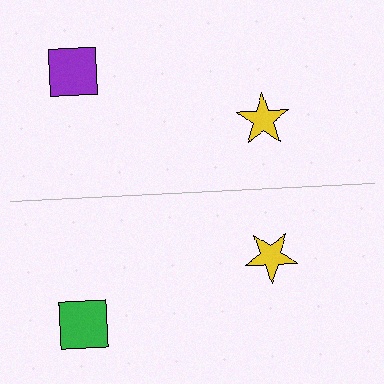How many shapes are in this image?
There are 4 shapes in this image.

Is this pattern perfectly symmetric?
No, the pattern is not perfectly symmetric. The green square on the bottom side breaks the symmetry — its mirror counterpart is purple.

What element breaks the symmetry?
The green square on the bottom side breaks the symmetry — its mirror counterpart is purple.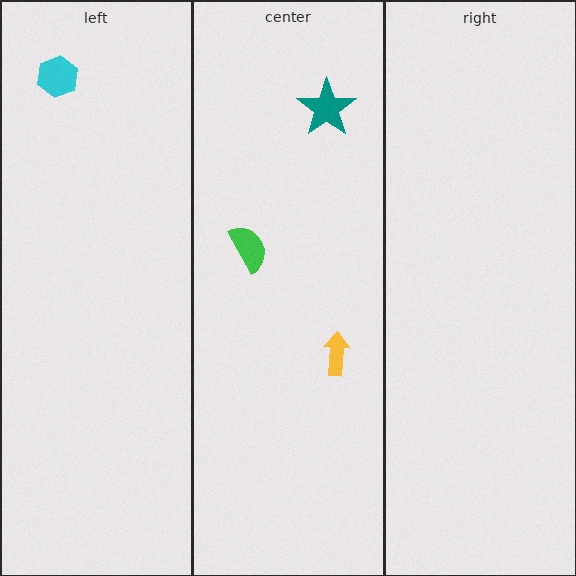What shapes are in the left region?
The cyan hexagon.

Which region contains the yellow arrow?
The center region.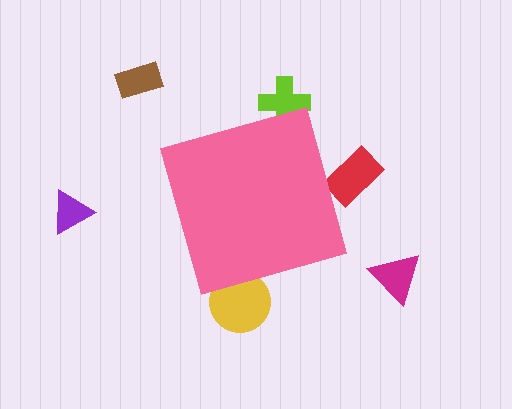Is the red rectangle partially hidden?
Yes, the red rectangle is partially hidden behind the pink diamond.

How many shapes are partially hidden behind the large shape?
3 shapes are partially hidden.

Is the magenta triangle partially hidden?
No, the magenta triangle is fully visible.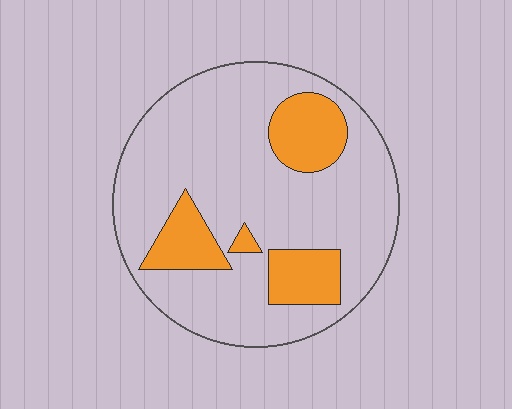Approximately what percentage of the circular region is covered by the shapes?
Approximately 20%.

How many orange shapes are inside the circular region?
4.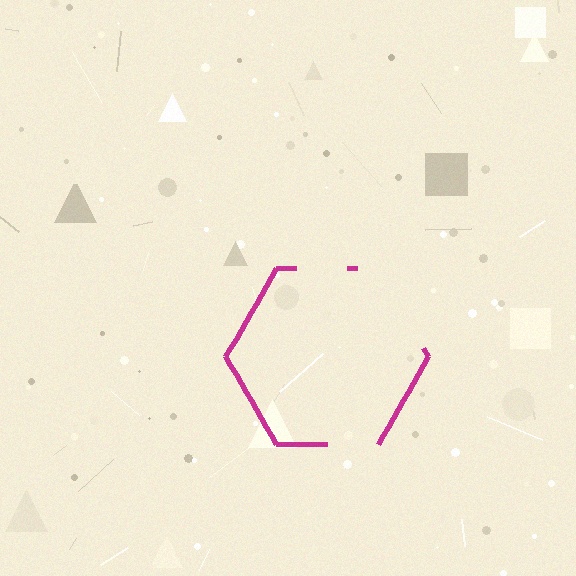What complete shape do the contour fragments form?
The contour fragments form a hexagon.